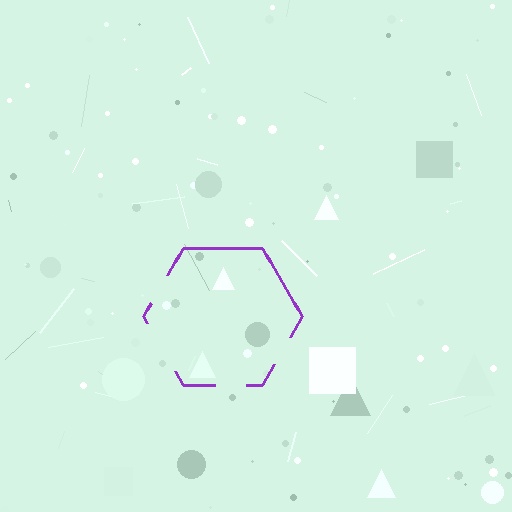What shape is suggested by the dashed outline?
The dashed outline suggests a hexagon.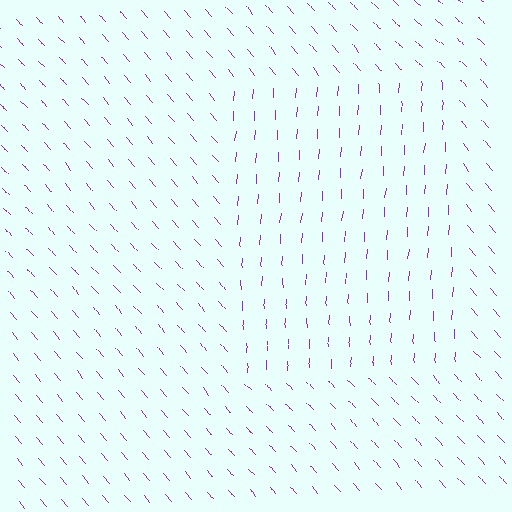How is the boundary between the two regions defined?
The boundary is defined purely by a change in line orientation (approximately 45 degrees difference). All lines are the same color and thickness.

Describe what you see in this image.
The image is filled with small purple line segments. A rectangle region in the image has lines oriented differently from the surrounding lines, creating a visible texture boundary.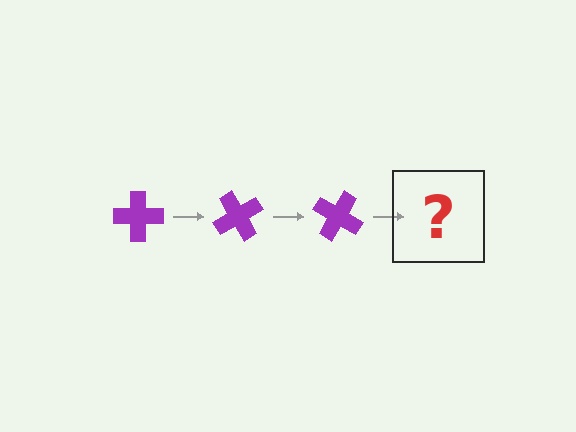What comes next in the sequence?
The next element should be a purple cross rotated 180 degrees.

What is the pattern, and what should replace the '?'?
The pattern is that the cross rotates 60 degrees each step. The '?' should be a purple cross rotated 180 degrees.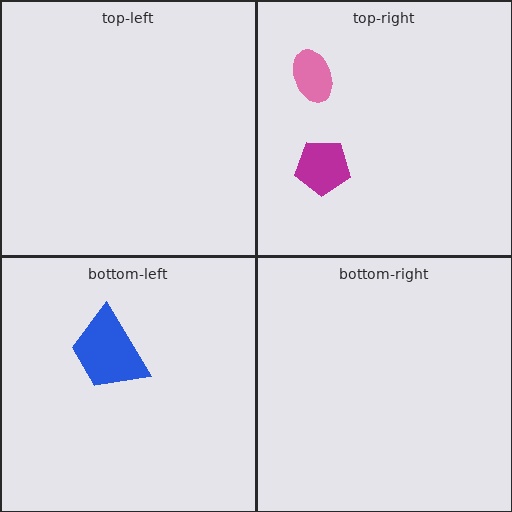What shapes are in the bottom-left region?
The blue trapezoid.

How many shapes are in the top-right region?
2.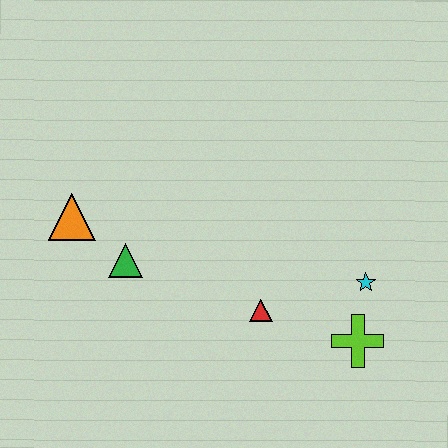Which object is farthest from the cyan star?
The orange triangle is farthest from the cyan star.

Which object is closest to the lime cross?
The cyan star is closest to the lime cross.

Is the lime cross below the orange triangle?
Yes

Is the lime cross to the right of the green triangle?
Yes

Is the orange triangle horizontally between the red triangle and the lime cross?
No